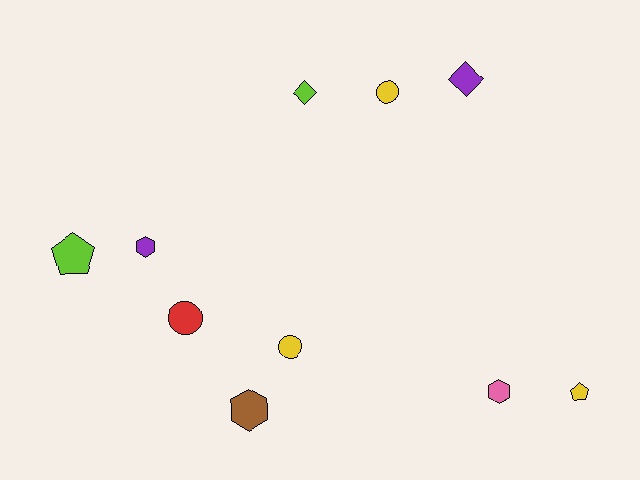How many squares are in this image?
There are no squares.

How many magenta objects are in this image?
There are no magenta objects.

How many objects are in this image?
There are 10 objects.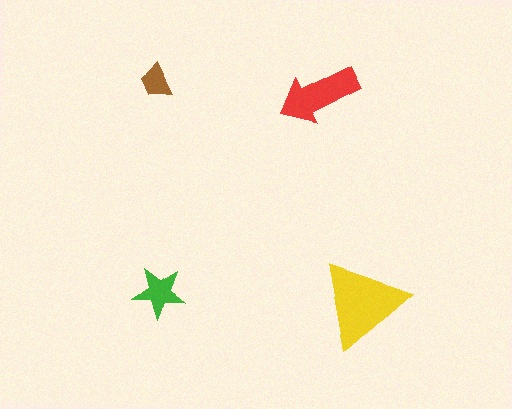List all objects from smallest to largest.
The brown trapezoid, the green star, the red arrow, the yellow triangle.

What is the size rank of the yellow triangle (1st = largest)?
1st.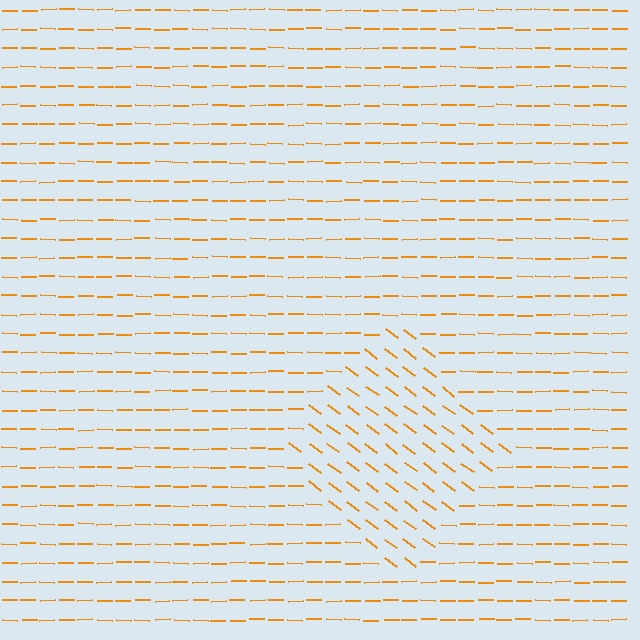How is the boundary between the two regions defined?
The boundary is defined purely by a change in line orientation (approximately 37 degrees difference). All lines are the same color and thickness.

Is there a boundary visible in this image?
Yes, there is a texture boundary formed by a change in line orientation.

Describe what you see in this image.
The image is filled with small orange line segments. A diamond region in the image has lines oriented differently from the surrounding lines, creating a visible texture boundary.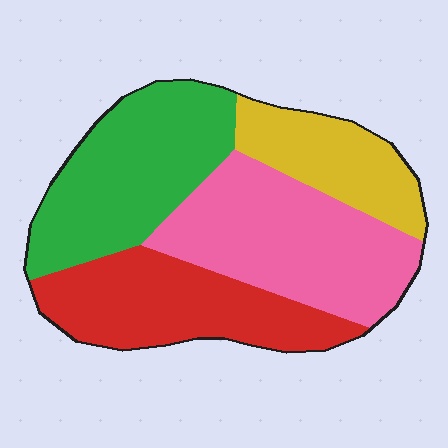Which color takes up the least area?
Yellow, at roughly 15%.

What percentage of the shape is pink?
Pink covers roughly 30% of the shape.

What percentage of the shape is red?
Red takes up between a quarter and a half of the shape.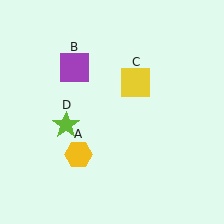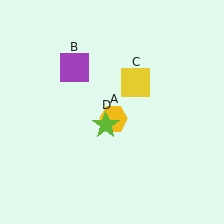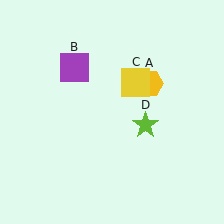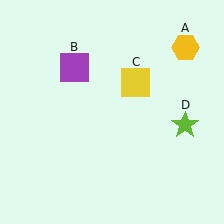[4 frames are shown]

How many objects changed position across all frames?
2 objects changed position: yellow hexagon (object A), lime star (object D).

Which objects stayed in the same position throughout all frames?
Purple square (object B) and yellow square (object C) remained stationary.